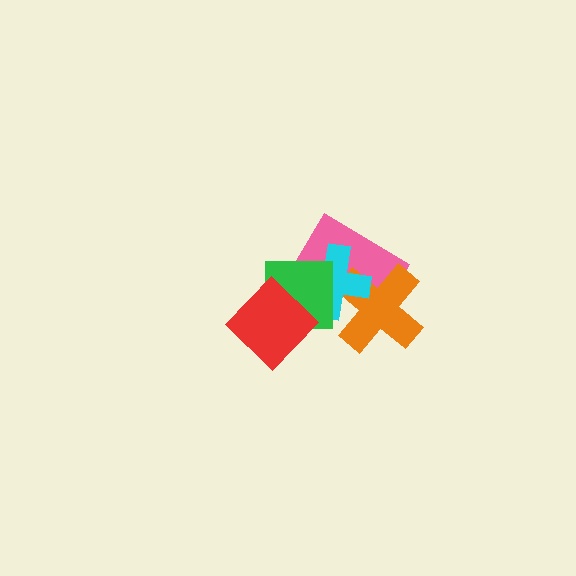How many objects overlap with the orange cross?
2 objects overlap with the orange cross.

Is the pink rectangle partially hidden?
Yes, it is partially covered by another shape.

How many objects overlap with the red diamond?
2 objects overlap with the red diamond.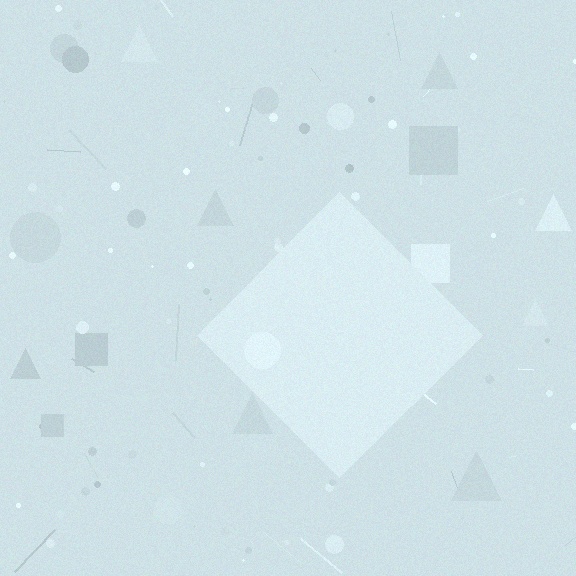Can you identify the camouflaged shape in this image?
The camouflaged shape is a diamond.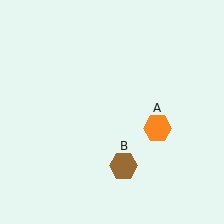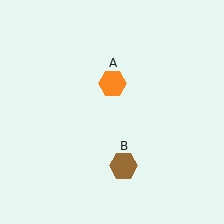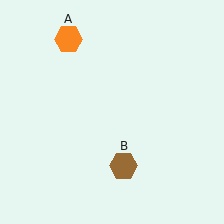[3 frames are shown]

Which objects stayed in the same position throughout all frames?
Brown hexagon (object B) remained stationary.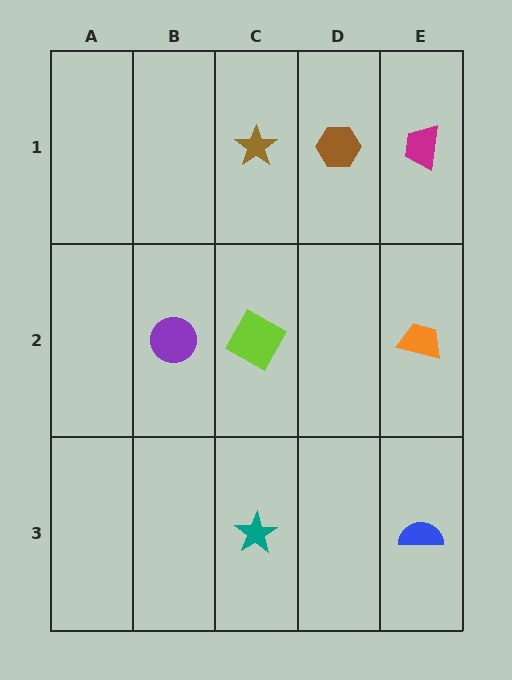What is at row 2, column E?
An orange trapezoid.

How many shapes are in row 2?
3 shapes.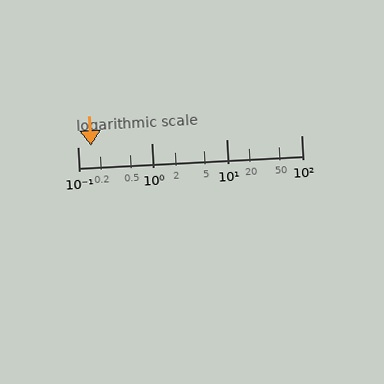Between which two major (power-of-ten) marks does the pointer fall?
The pointer is between 0.1 and 1.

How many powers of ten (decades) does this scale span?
The scale spans 3 decades, from 0.1 to 100.